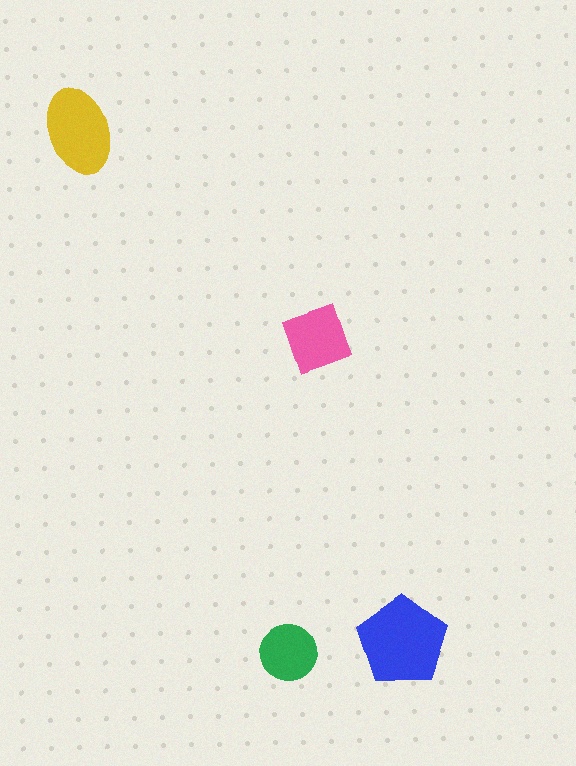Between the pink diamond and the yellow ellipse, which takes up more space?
The yellow ellipse.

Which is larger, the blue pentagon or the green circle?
The blue pentagon.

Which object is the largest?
The blue pentagon.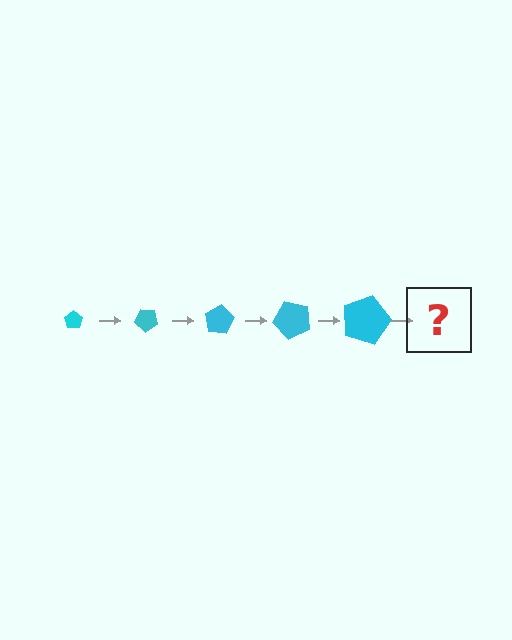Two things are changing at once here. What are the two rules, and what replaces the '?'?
The two rules are that the pentagon grows larger each step and it rotates 40 degrees each step. The '?' should be a pentagon, larger than the previous one and rotated 200 degrees from the start.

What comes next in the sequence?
The next element should be a pentagon, larger than the previous one and rotated 200 degrees from the start.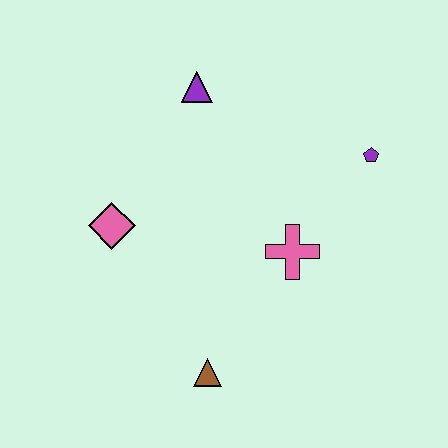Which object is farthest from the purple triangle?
The brown triangle is farthest from the purple triangle.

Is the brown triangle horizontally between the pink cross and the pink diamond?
Yes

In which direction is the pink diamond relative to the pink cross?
The pink diamond is to the left of the pink cross.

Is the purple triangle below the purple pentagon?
No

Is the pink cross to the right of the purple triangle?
Yes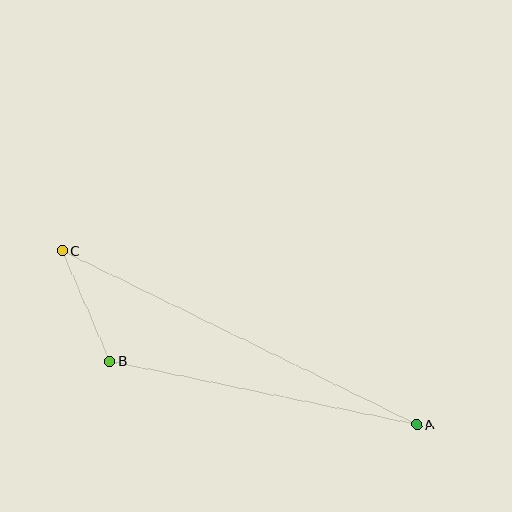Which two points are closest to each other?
Points B and C are closest to each other.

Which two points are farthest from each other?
Points A and C are farthest from each other.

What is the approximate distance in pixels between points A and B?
The distance between A and B is approximately 313 pixels.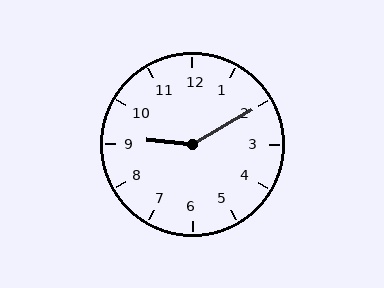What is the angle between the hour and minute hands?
Approximately 145 degrees.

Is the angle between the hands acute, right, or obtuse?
It is obtuse.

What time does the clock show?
9:10.